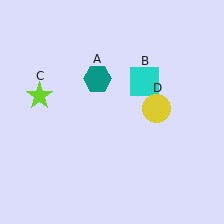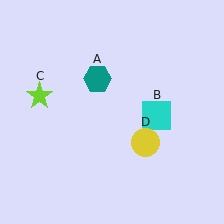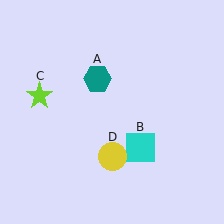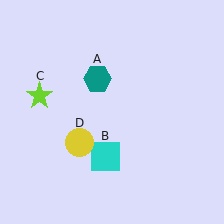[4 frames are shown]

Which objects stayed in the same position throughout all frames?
Teal hexagon (object A) and lime star (object C) remained stationary.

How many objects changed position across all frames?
2 objects changed position: cyan square (object B), yellow circle (object D).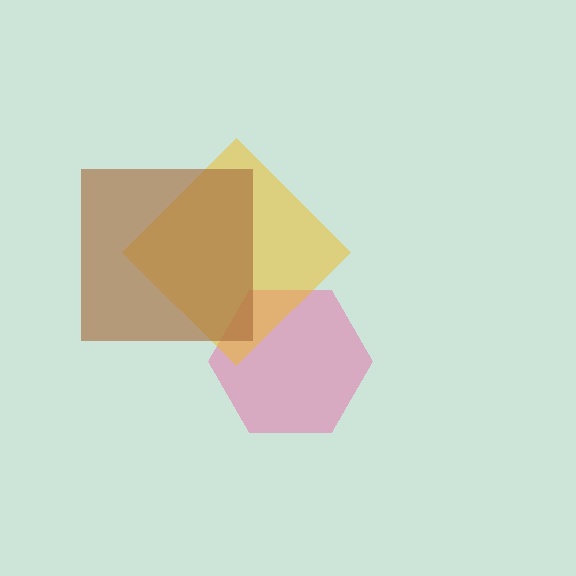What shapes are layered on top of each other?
The layered shapes are: a pink hexagon, a yellow diamond, a brown square.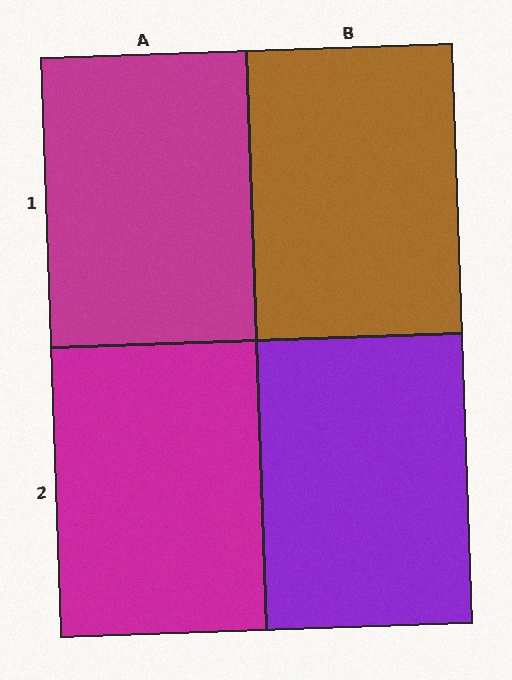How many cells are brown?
1 cell is brown.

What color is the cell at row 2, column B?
Purple.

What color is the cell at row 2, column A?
Magenta.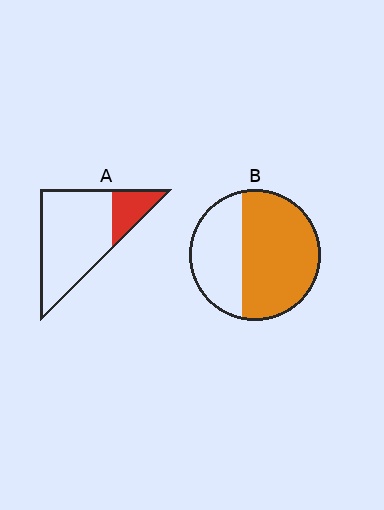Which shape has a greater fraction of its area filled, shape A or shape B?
Shape B.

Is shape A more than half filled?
No.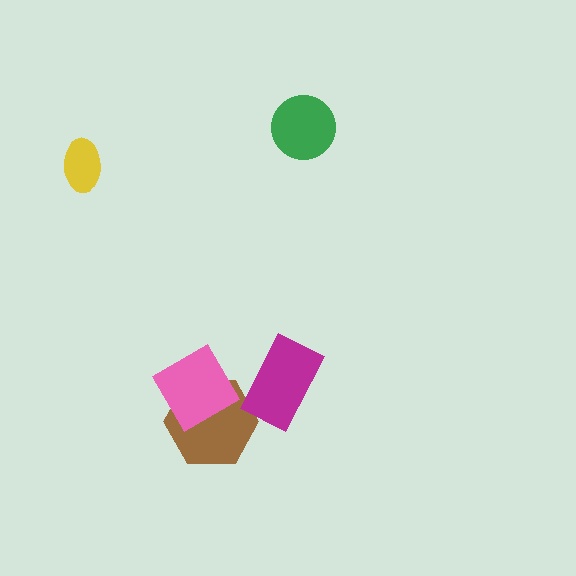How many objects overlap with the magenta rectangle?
0 objects overlap with the magenta rectangle.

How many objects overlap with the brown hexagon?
1 object overlaps with the brown hexagon.